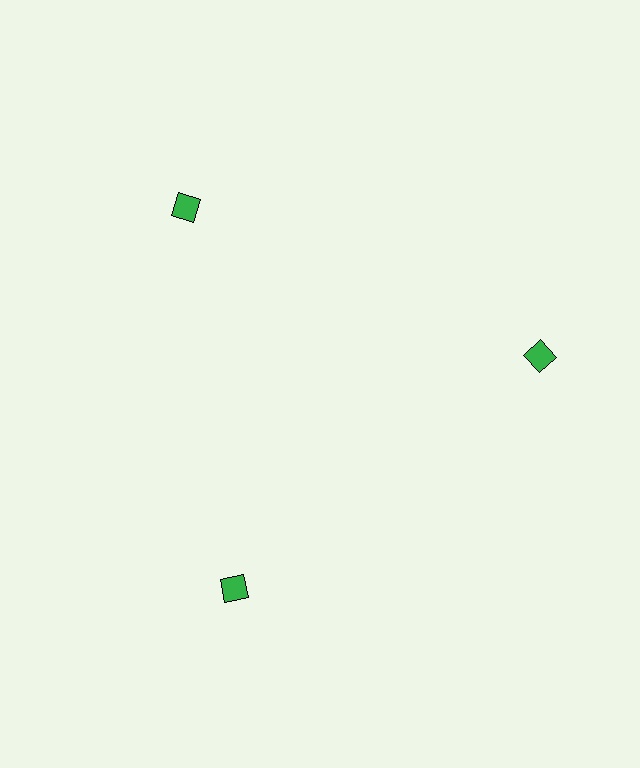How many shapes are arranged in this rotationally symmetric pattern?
There are 3 shapes, arranged in 3 groups of 1.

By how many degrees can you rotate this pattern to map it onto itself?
The pattern maps onto itself every 120 degrees of rotation.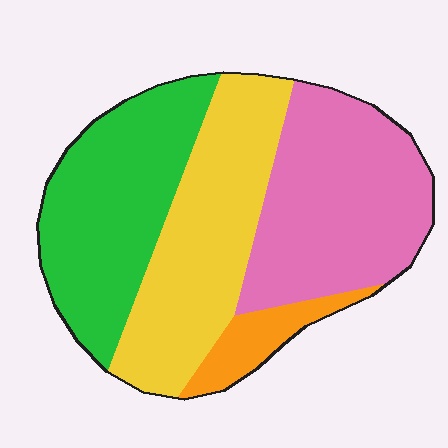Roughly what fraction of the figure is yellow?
Yellow covers roughly 30% of the figure.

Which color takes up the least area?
Orange, at roughly 5%.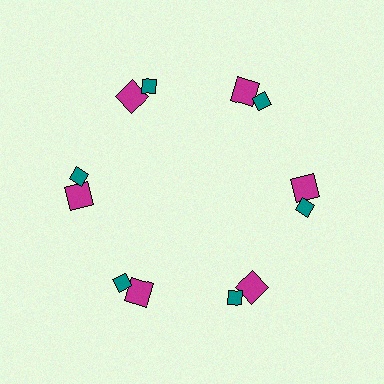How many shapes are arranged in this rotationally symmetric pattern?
There are 12 shapes, arranged in 6 groups of 2.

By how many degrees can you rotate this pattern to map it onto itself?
The pattern maps onto itself every 60 degrees of rotation.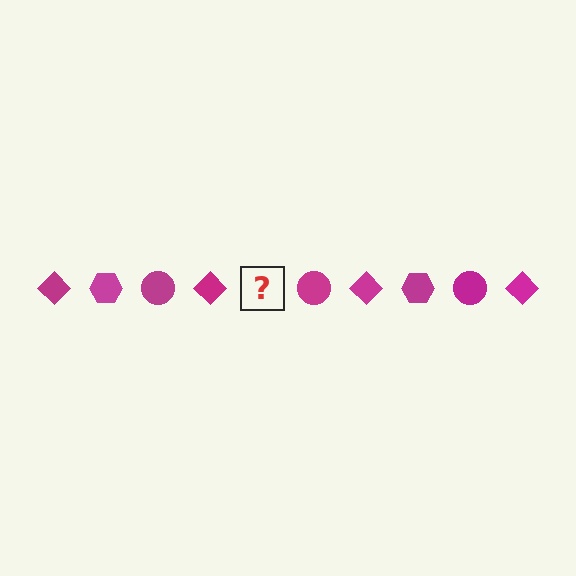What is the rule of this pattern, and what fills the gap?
The rule is that the pattern cycles through diamond, hexagon, circle shapes in magenta. The gap should be filled with a magenta hexagon.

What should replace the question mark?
The question mark should be replaced with a magenta hexagon.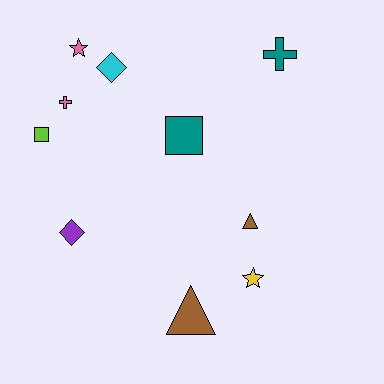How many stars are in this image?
There are 2 stars.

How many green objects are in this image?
There are no green objects.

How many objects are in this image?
There are 10 objects.